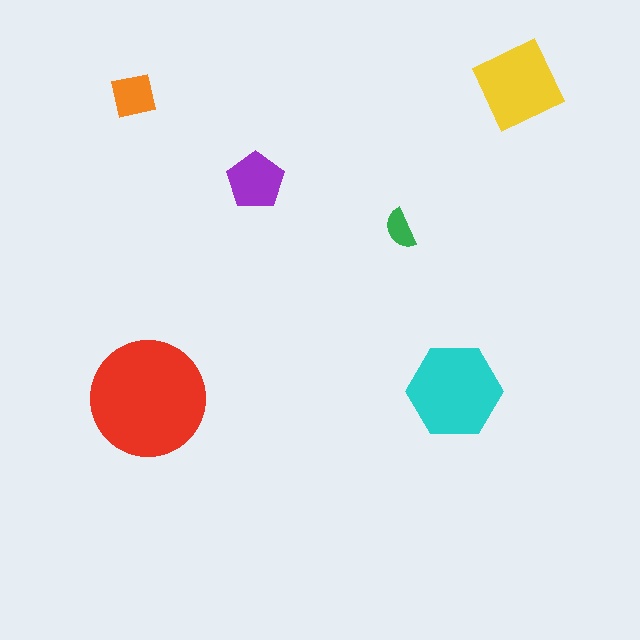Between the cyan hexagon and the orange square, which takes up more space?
The cyan hexagon.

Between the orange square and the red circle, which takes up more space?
The red circle.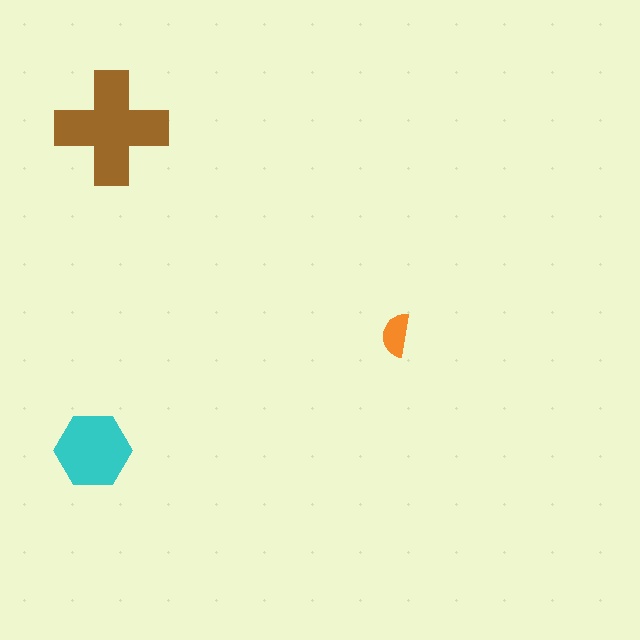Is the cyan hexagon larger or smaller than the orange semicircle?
Larger.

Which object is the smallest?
The orange semicircle.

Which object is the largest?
The brown cross.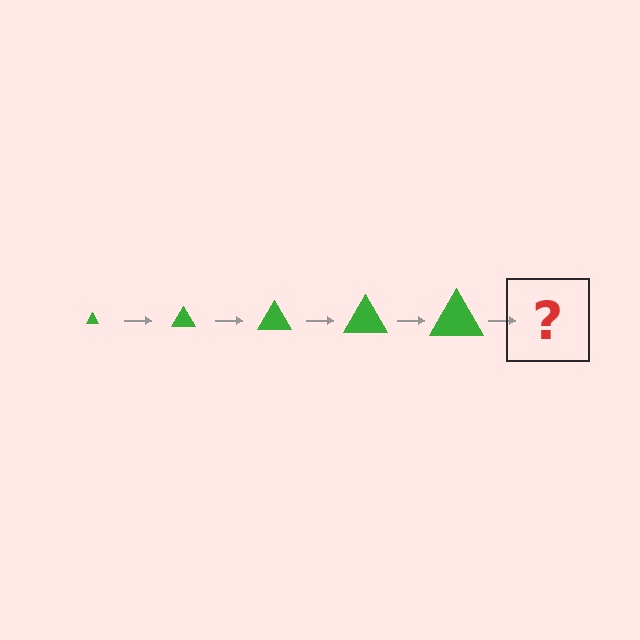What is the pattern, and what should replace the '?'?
The pattern is that the triangle gets progressively larger each step. The '?' should be a green triangle, larger than the previous one.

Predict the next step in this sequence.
The next step is a green triangle, larger than the previous one.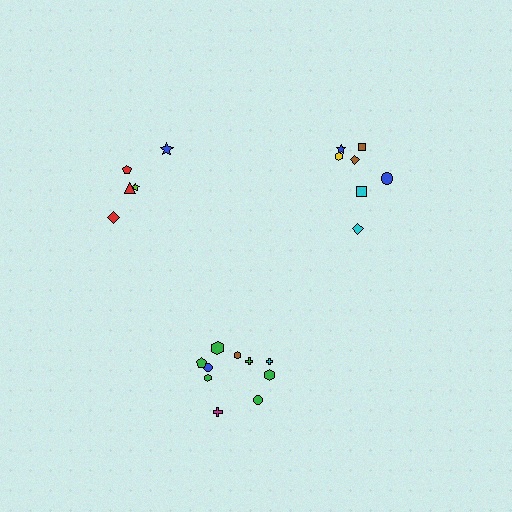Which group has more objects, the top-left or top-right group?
The top-right group.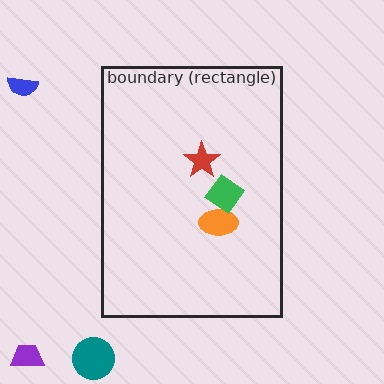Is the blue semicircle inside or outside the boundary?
Outside.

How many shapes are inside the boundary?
3 inside, 3 outside.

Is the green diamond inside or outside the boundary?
Inside.